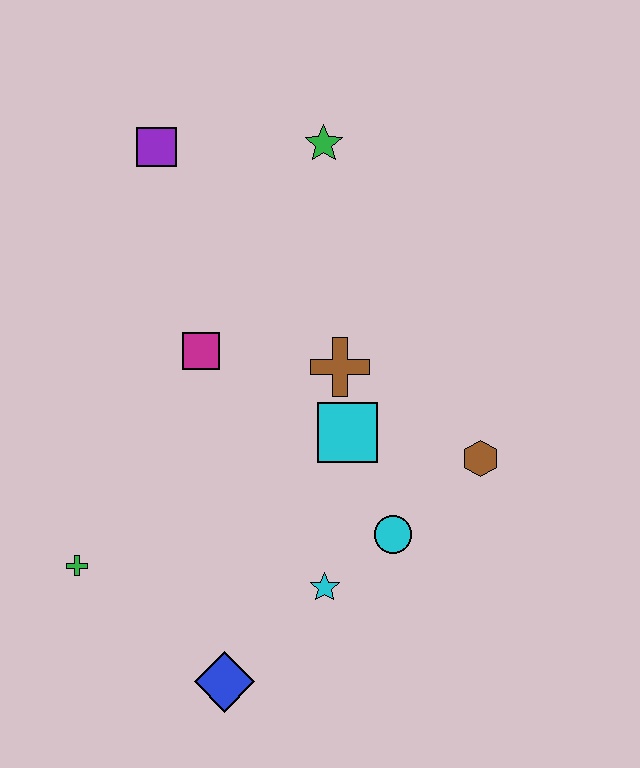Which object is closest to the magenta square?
The brown cross is closest to the magenta square.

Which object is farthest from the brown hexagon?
The purple square is farthest from the brown hexagon.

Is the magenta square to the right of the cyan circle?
No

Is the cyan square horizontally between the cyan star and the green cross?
No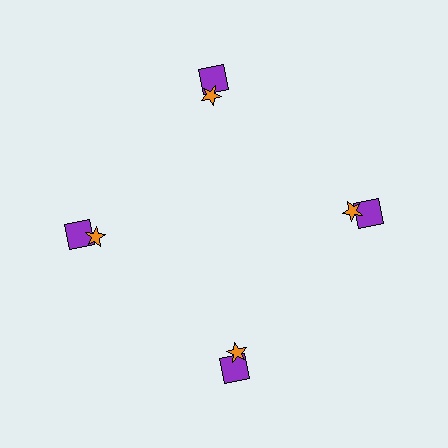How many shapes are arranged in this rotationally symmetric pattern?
There are 8 shapes, arranged in 4 groups of 2.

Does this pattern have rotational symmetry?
Yes, this pattern has 4-fold rotational symmetry. It looks the same after rotating 90 degrees around the center.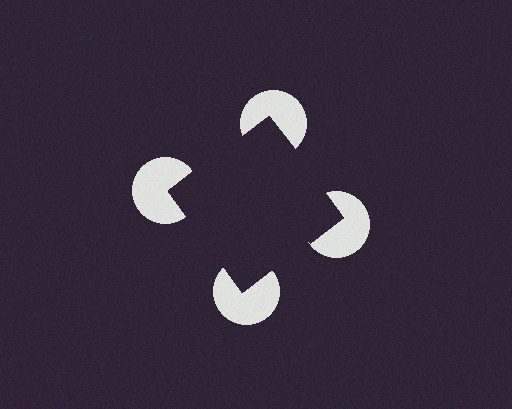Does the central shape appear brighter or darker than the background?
It typically appears slightly darker than the background, even though no actual brightness change is drawn.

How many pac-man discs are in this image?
There are 4 — one at each vertex of the illusory square.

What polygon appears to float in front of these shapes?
An illusory square — its edges are inferred from the aligned wedge cuts in the pac-man discs, not physically drawn.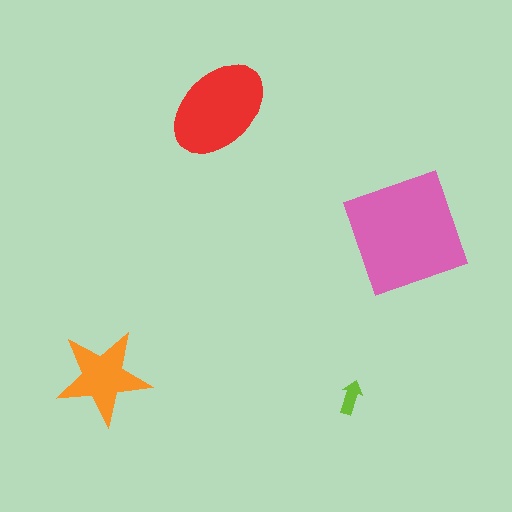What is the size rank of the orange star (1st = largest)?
3rd.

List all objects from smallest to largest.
The lime arrow, the orange star, the red ellipse, the pink square.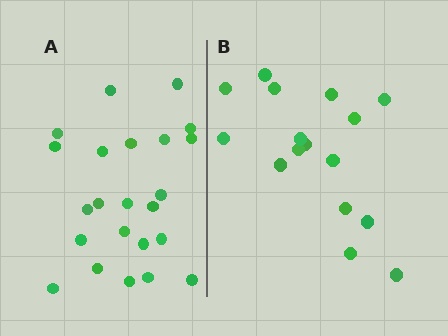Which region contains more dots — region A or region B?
Region A (the left region) has more dots.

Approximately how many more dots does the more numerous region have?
Region A has roughly 8 or so more dots than region B.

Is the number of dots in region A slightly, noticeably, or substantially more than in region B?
Region A has noticeably more, but not dramatically so. The ratio is roughly 1.4 to 1.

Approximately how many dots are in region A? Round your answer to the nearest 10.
About 20 dots. (The exact count is 23, which rounds to 20.)